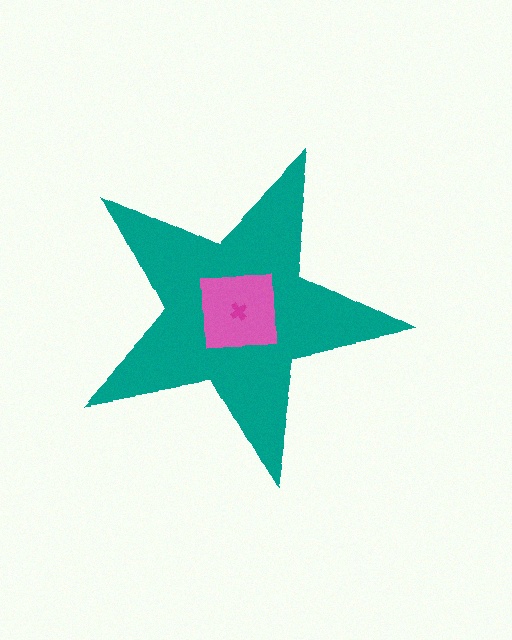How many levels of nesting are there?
3.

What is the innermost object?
The magenta cross.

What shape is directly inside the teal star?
The pink square.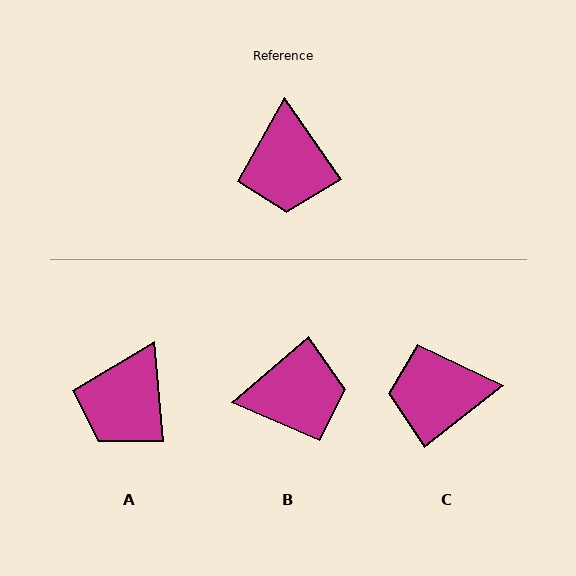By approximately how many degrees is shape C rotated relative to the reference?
Approximately 87 degrees clockwise.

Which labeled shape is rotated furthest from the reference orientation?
B, about 95 degrees away.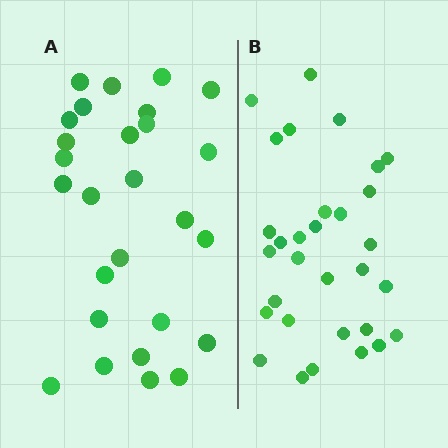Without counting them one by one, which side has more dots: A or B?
Region B (the right region) has more dots.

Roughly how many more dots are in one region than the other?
Region B has about 4 more dots than region A.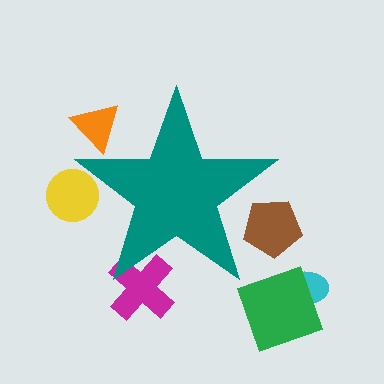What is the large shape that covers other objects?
A teal star.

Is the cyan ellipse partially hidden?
No, the cyan ellipse is fully visible.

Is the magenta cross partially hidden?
Yes, the magenta cross is partially hidden behind the teal star.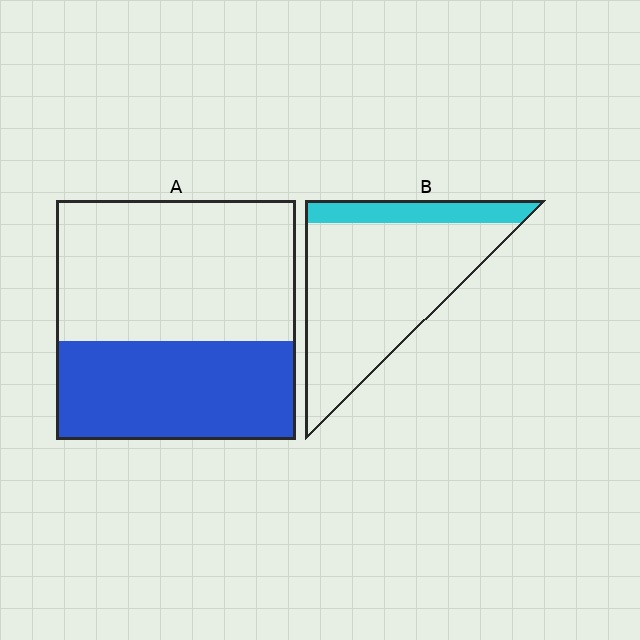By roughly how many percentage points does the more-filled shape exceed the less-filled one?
By roughly 25 percentage points (A over B).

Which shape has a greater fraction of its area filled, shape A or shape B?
Shape A.